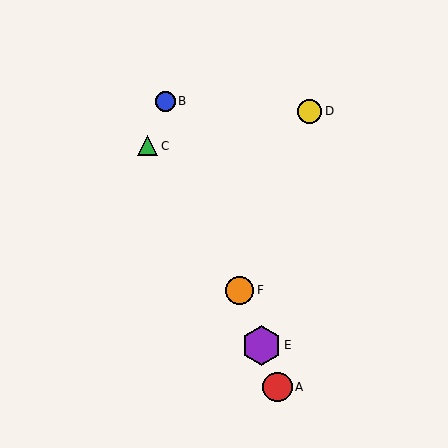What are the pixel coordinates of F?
Object F is at (240, 290).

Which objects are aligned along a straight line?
Objects A, B, E, F are aligned along a straight line.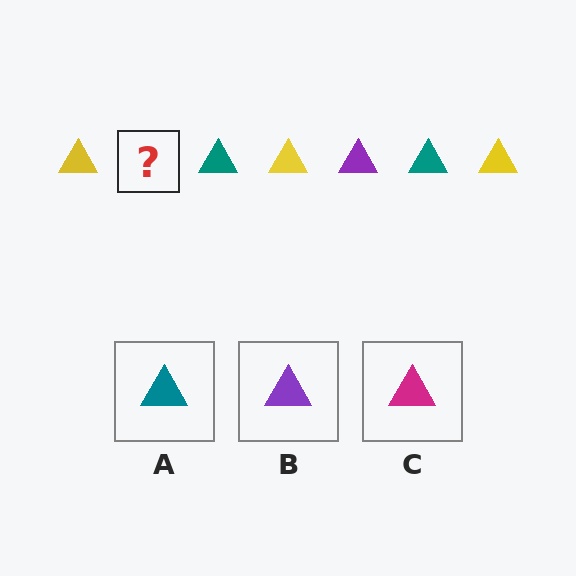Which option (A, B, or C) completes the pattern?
B.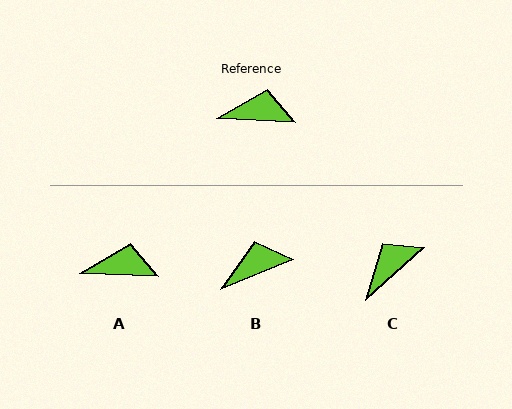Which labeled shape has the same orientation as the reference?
A.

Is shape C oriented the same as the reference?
No, it is off by about 44 degrees.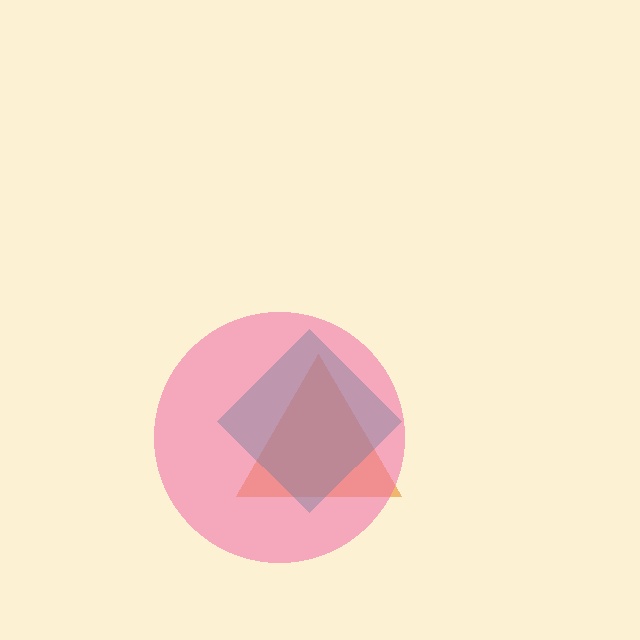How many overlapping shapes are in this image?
There are 3 overlapping shapes in the image.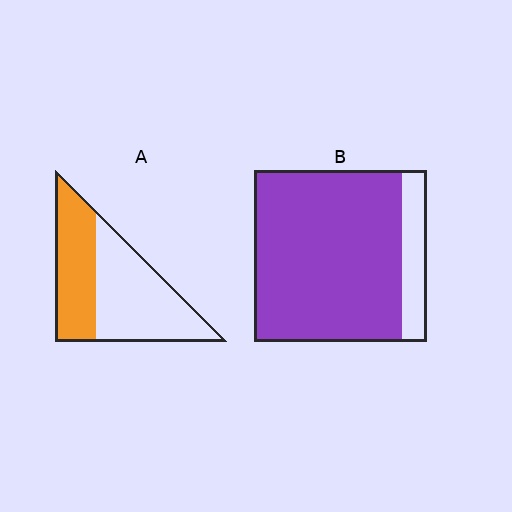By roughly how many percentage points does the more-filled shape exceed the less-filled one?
By roughly 45 percentage points (B over A).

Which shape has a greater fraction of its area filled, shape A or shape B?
Shape B.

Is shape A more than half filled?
No.